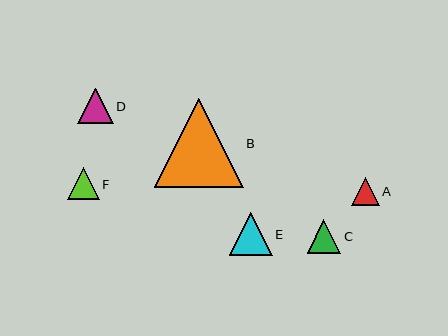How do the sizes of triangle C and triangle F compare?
Triangle C and triangle F are approximately the same size.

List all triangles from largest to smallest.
From largest to smallest: B, E, D, C, F, A.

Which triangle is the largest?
Triangle B is the largest with a size of approximately 89 pixels.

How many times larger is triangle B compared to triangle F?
Triangle B is approximately 2.8 times the size of triangle F.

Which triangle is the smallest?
Triangle A is the smallest with a size of approximately 28 pixels.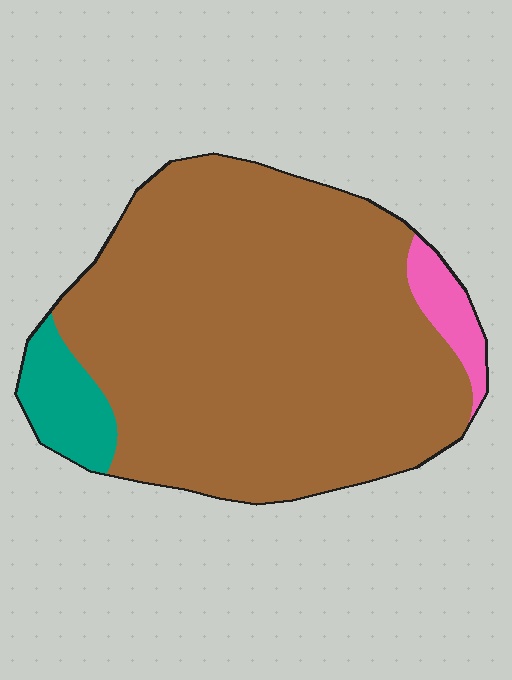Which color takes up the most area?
Brown, at roughly 85%.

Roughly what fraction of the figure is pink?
Pink takes up less than a quarter of the figure.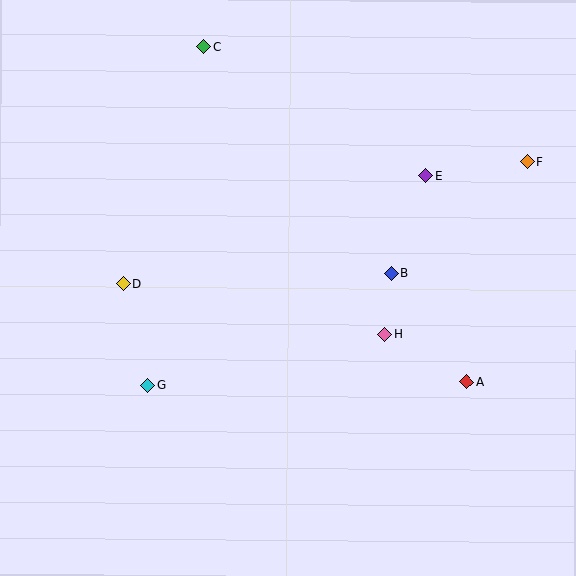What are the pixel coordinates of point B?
Point B is at (391, 273).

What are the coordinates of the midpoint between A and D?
The midpoint between A and D is at (295, 333).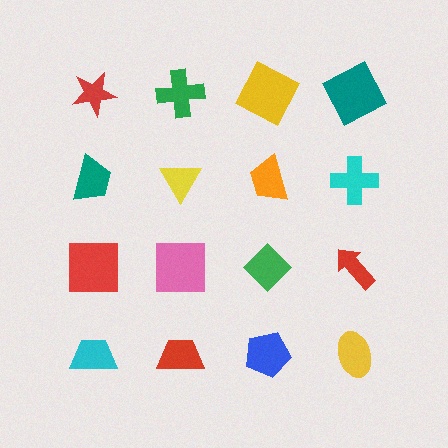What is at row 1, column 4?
A teal square.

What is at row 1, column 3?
A yellow square.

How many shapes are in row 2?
4 shapes.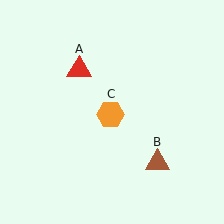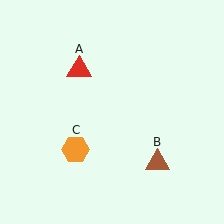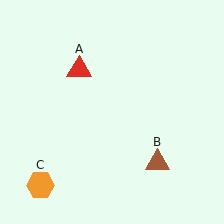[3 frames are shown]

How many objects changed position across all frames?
1 object changed position: orange hexagon (object C).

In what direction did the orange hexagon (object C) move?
The orange hexagon (object C) moved down and to the left.